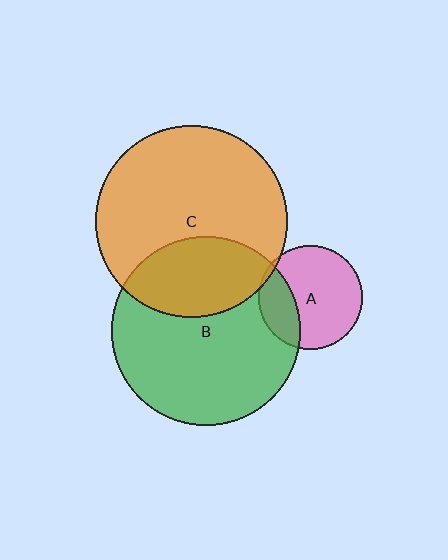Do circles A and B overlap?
Yes.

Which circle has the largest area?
Circle C (orange).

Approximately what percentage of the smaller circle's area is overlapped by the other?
Approximately 25%.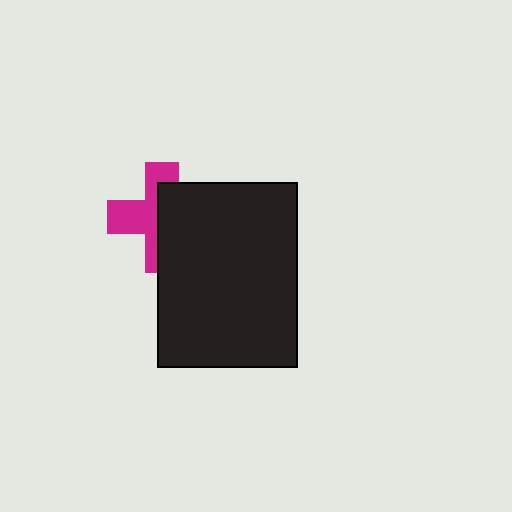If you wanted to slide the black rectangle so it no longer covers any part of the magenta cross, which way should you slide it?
Slide it right — that is the most direct way to separate the two shapes.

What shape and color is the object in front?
The object in front is a black rectangle.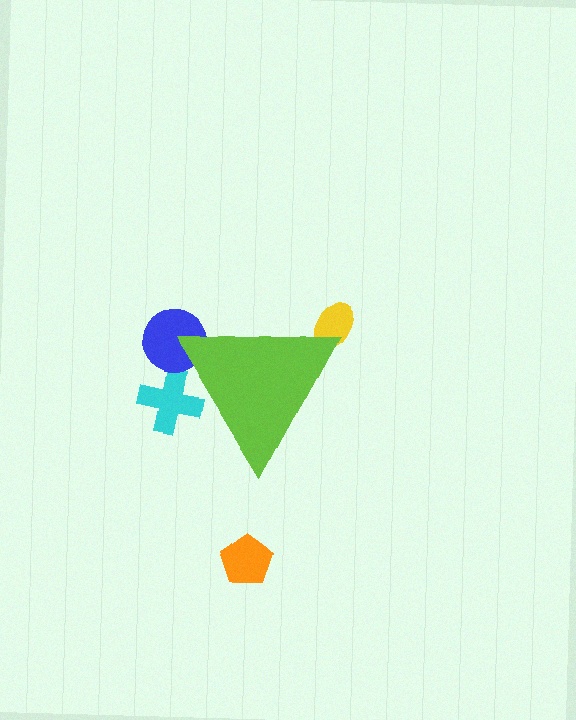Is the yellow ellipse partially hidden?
Yes, the yellow ellipse is partially hidden behind the lime triangle.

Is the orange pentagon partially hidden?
No, the orange pentagon is fully visible.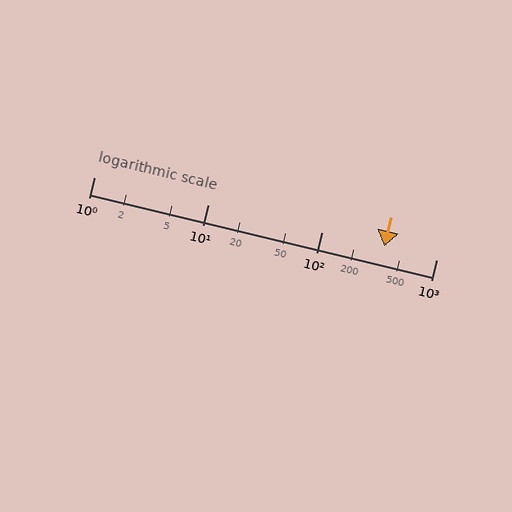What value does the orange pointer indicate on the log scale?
The pointer indicates approximately 350.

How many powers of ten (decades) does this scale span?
The scale spans 3 decades, from 1 to 1000.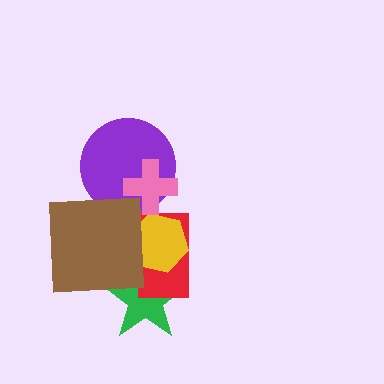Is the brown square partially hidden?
No, no other shape covers it.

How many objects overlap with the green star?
3 objects overlap with the green star.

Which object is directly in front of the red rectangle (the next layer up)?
The yellow hexagon is directly in front of the red rectangle.